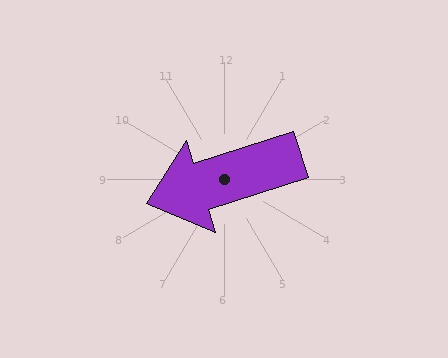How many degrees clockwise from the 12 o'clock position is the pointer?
Approximately 252 degrees.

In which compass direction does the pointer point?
West.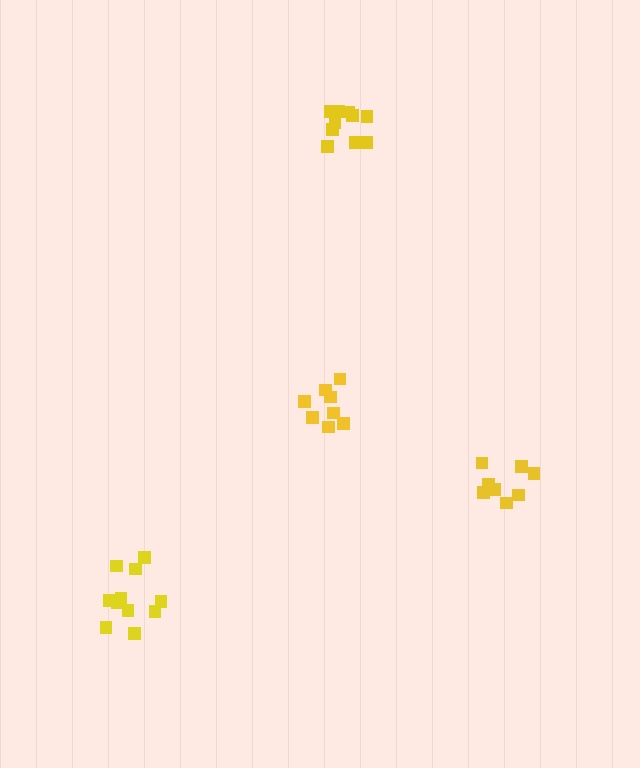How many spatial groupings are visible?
There are 4 spatial groupings.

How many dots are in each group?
Group 1: 8 dots, Group 2: 11 dots, Group 3: 8 dots, Group 4: 10 dots (37 total).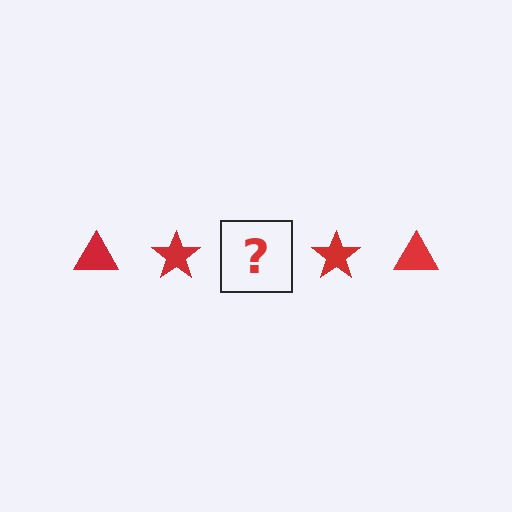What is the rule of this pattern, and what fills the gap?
The rule is that the pattern cycles through triangle, star shapes in red. The gap should be filled with a red triangle.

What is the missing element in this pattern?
The missing element is a red triangle.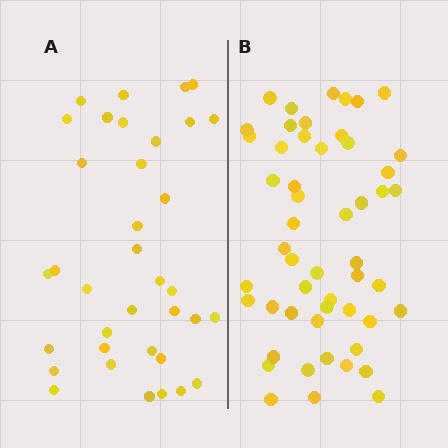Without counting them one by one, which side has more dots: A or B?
Region B (the right region) has more dots.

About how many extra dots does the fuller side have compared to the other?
Region B has approximately 15 more dots than region A.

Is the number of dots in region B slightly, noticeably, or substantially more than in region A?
Region B has noticeably more, but not dramatically so. The ratio is roughly 1.4 to 1.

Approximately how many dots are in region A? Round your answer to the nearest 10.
About 40 dots. (The exact count is 36, which rounds to 40.)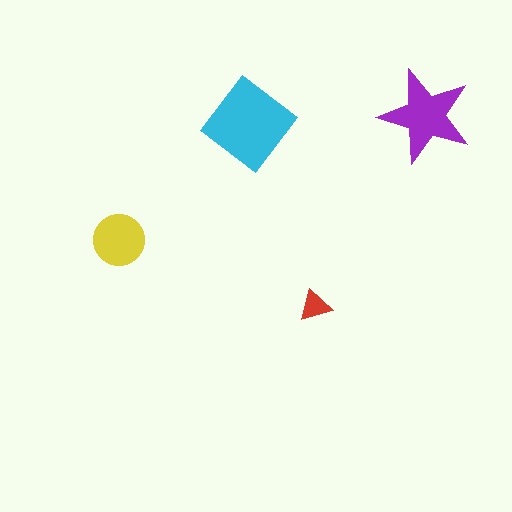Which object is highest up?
The purple star is topmost.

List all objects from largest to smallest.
The cyan diamond, the purple star, the yellow circle, the red triangle.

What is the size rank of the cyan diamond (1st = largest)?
1st.